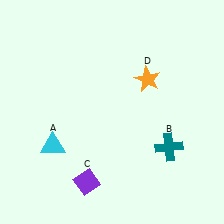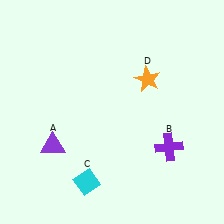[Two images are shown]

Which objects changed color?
A changed from cyan to purple. B changed from teal to purple. C changed from purple to cyan.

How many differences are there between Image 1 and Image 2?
There are 3 differences between the two images.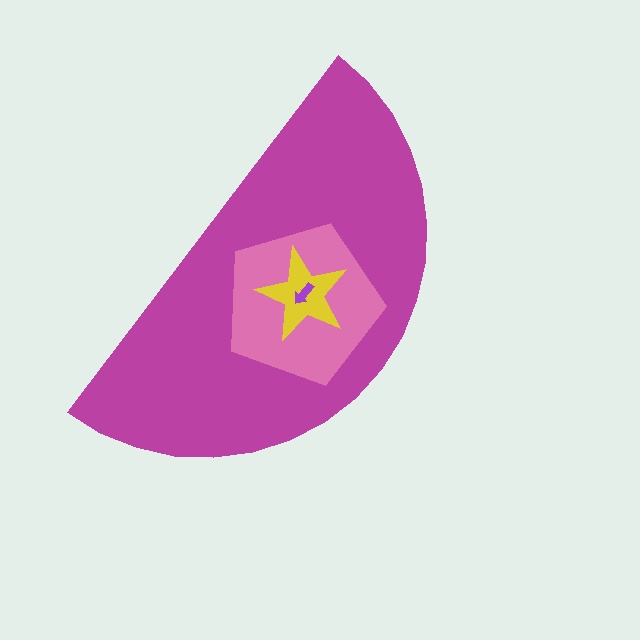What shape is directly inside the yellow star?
The purple arrow.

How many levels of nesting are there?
4.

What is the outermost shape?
The magenta semicircle.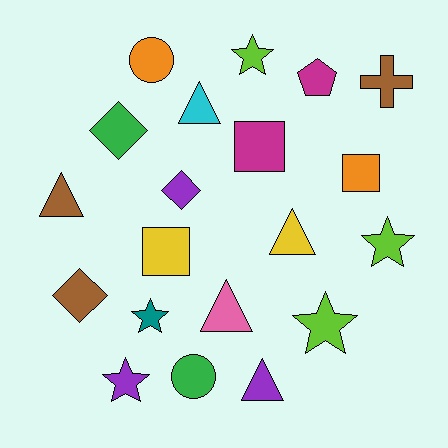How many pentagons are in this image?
There is 1 pentagon.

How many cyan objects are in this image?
There is 1 cyan object.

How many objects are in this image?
There are 20 objects.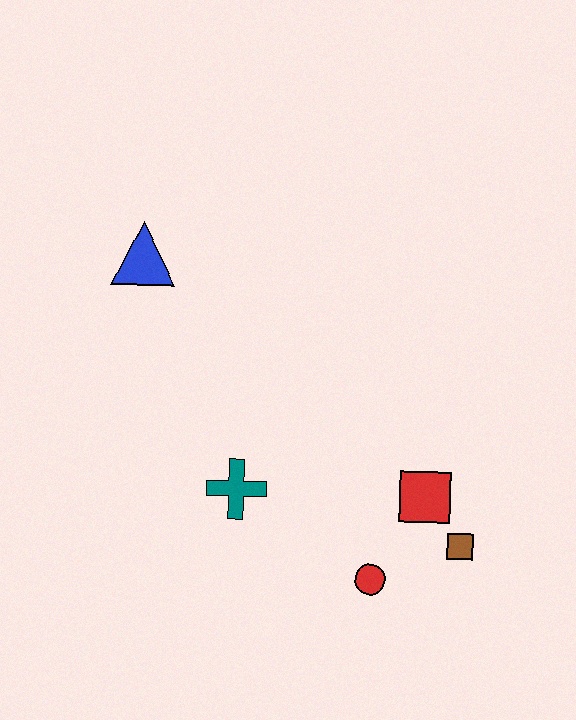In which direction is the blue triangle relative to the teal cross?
The blue triangle is above the teal cross.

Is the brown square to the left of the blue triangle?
No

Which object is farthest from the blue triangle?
The brown square is farthest from the blue triangle.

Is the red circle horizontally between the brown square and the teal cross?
Yes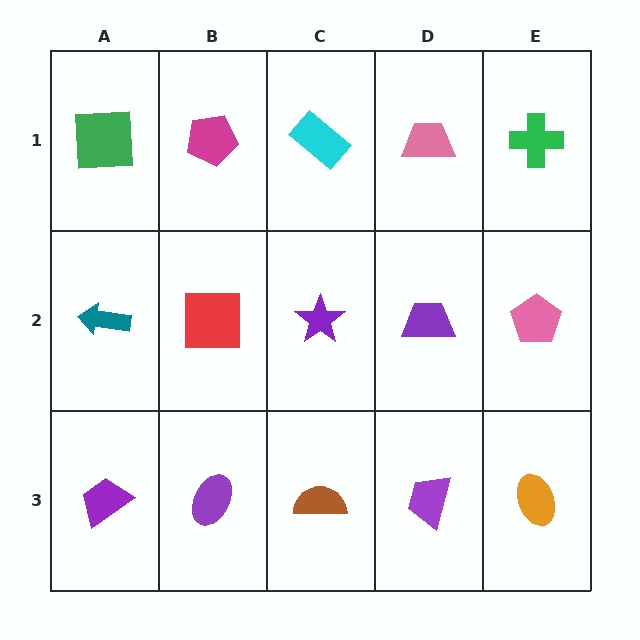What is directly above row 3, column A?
A teal arrow.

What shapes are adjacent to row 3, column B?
A red square (row 2, column B), a purple trapezoid (row 3, column A), a brown semicircle (row 3, column C).